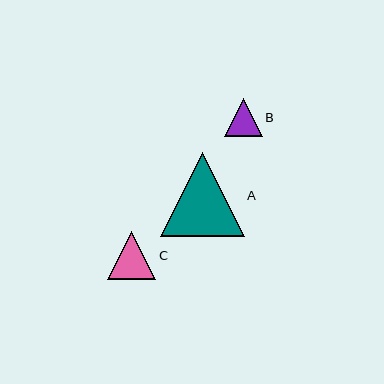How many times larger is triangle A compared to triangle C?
Triangle A is approximately 1.8 times the size of triangle C.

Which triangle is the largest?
Triangle A is the largest with a size of approximately 84 pixels.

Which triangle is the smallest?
Triangle B is the smallest with a size of approximately 38 pixels.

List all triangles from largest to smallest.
From largest to smallest: A, C, B.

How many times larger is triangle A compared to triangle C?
Triangle A is approximately 1.8 times the size of triangle C.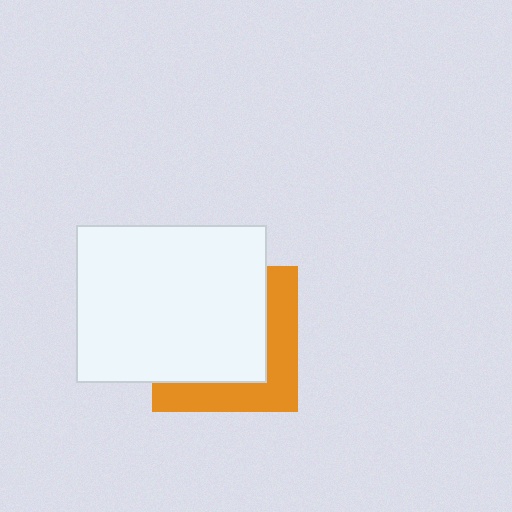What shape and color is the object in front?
The object in front is a white rectangle.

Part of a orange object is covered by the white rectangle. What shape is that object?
It is a square.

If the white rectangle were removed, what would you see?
You would see the complete orange square.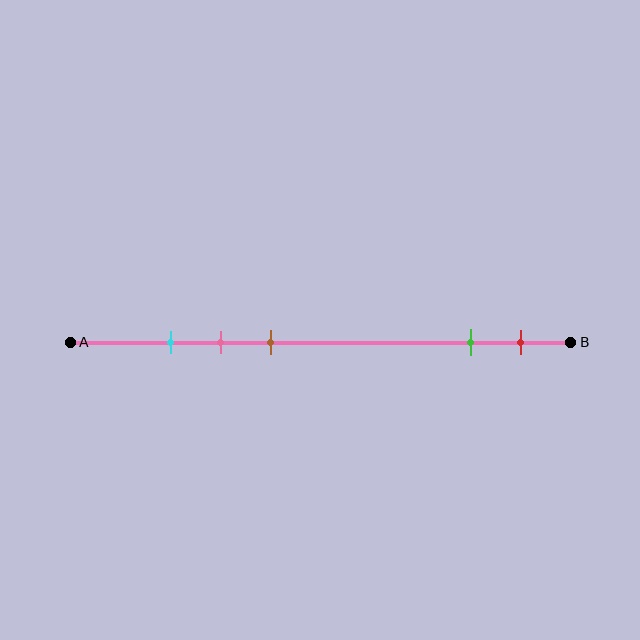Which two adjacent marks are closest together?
The cyan and pink marks are the closest adjacent pair.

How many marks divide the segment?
There are 5 marks dividing the segment.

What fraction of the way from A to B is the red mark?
The red mark is approximately 90% (0.9) of the way from A to B.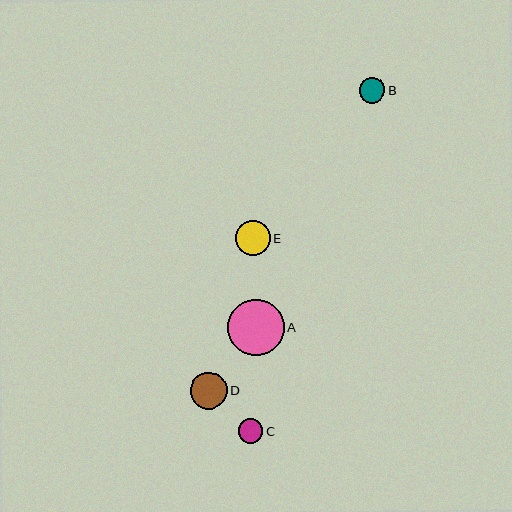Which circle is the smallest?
Circle C is the smallest with a size of approximately 24 pixels.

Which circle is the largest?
Circle A is the largest with a size of approximately 56 pixels.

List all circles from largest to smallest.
From largest to smallest: A, D, E, B, C.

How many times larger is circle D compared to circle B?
Circle D is approximately 1.5 times the size of circle B.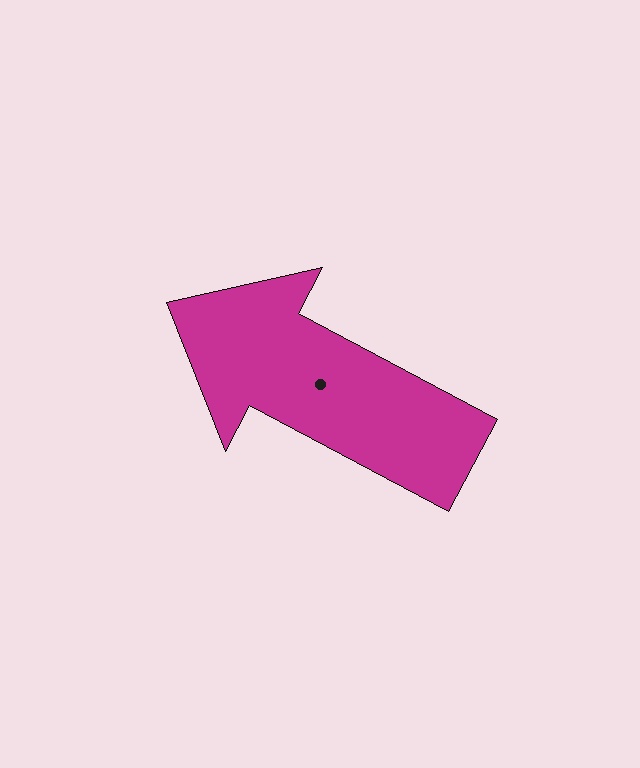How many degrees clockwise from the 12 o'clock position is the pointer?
Approximately 298 degrees.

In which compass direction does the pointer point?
Northwest.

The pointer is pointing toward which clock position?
Roughly 10 o'clock.